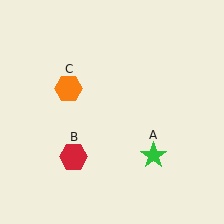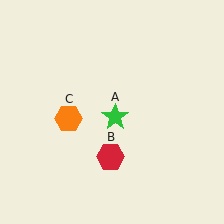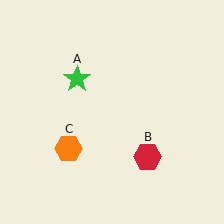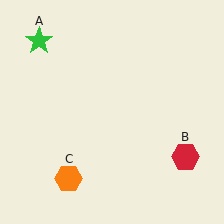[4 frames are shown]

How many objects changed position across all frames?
3 objects changed position: green star (object A), red hexagon (object B), orange hexagon (object C).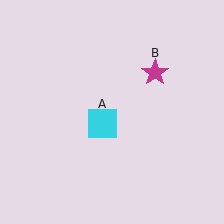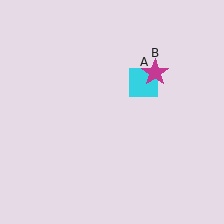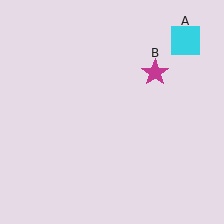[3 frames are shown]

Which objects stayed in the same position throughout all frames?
Magenta star (object B) remained stationary.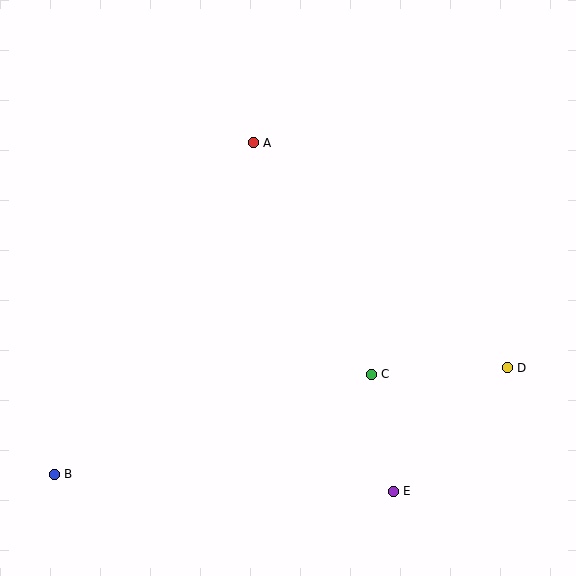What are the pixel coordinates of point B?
Point B is at (54, 474).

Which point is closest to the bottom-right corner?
Point E is closest to the bottom-right corner.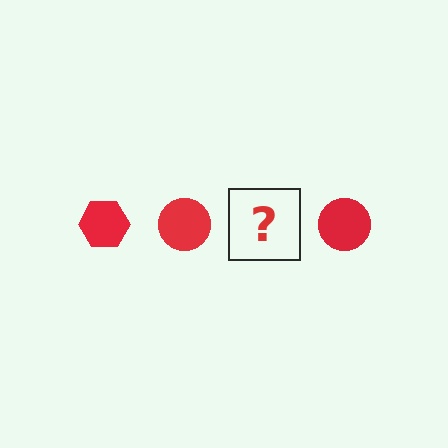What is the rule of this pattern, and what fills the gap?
The rule is that the pattern cycles through hexagon, circle shapes in red. The gap should be filled with a red hexagon.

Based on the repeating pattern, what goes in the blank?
The blank should be a red hexagon.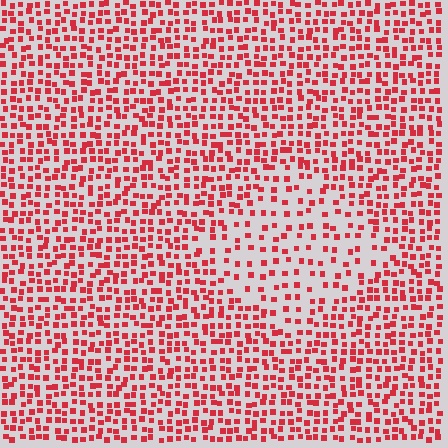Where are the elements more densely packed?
The elements are more densely packed outside the diamond boundary.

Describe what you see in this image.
The image contains small red elements arranged at two different densities. A diamond-shaped region is visible where the elements are less densely packed than the surrounding area.